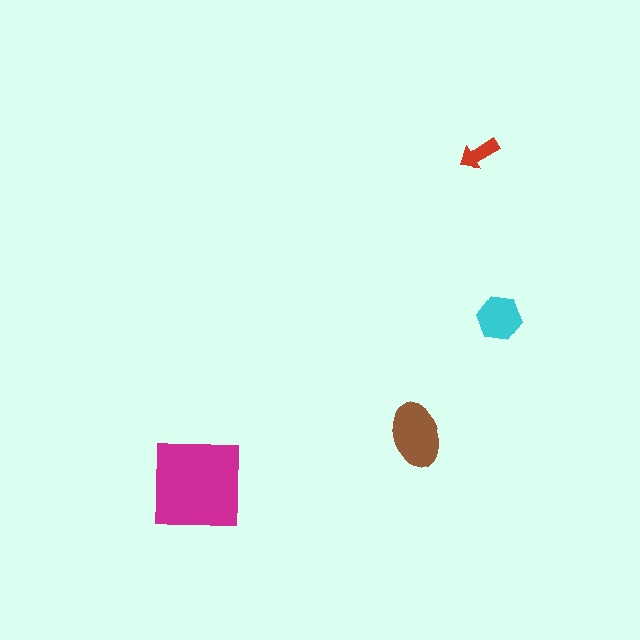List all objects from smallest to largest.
The red arrow, the cyan hexagon, the brown ellipse, the magenta square.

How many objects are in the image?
There are 4 objects in the image.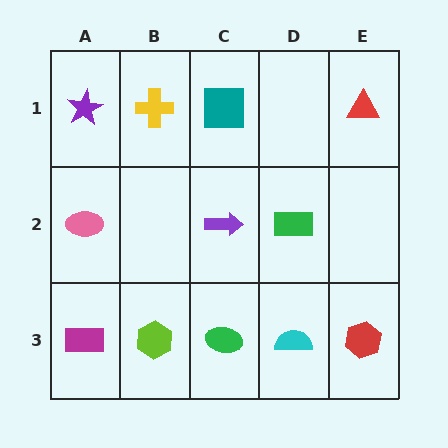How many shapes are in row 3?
5 shapes.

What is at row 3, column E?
A red hexagon.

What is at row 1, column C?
A teal square.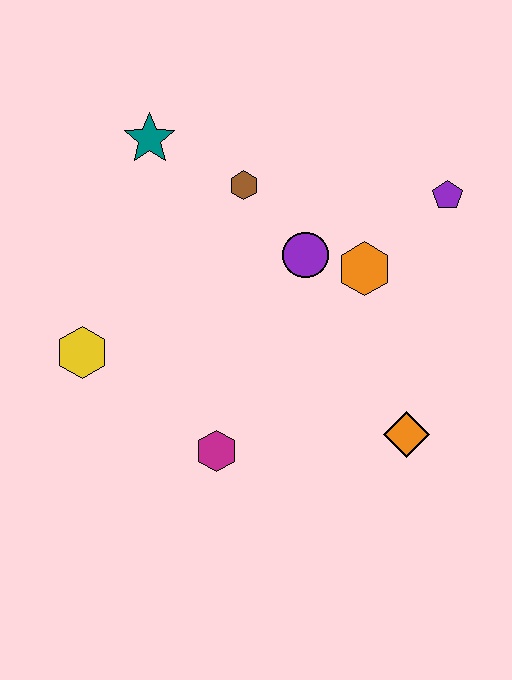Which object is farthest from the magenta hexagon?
The purple pentagon is farthest from the magenta hexagon.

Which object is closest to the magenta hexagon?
The yellow hexagon is closest to the magenta hexagon.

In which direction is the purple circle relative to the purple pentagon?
The purple circle is to the left of the purple pentagon.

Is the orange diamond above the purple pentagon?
No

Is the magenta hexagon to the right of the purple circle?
No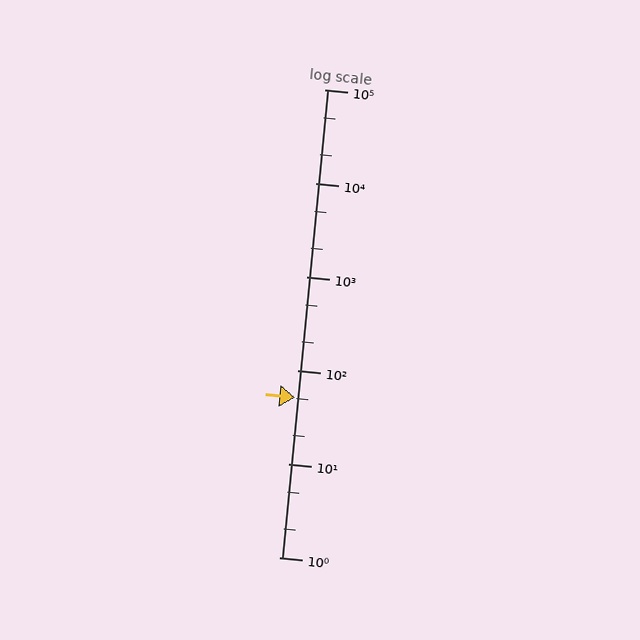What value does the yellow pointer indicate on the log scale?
The pointer indicates approximately 51.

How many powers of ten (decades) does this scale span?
The scale spans 5 decades, from 1 to 100000.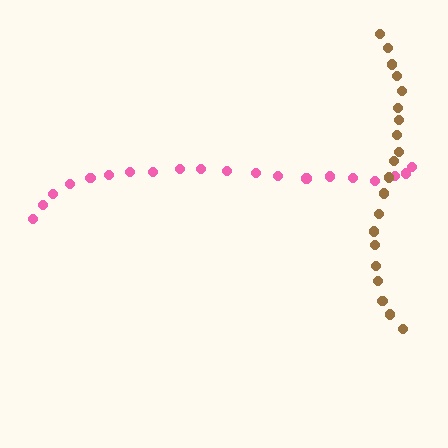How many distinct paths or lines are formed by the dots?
There are 2 distinct paths.